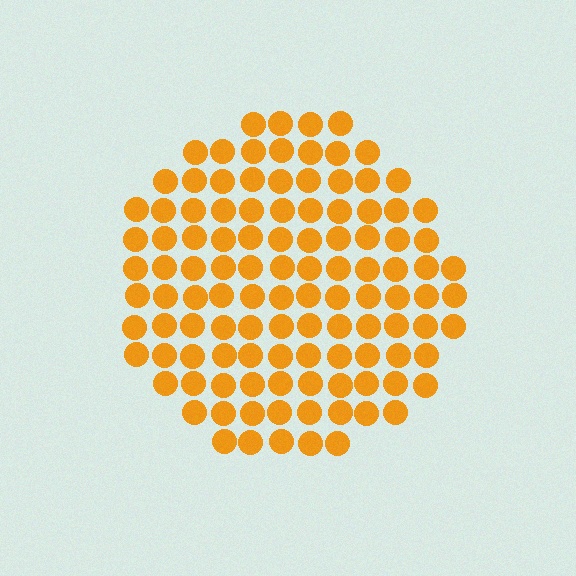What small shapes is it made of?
It is made of small circles.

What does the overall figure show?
The overall figure shows a circle.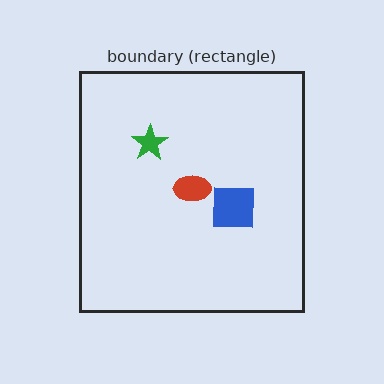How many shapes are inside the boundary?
3 inside, 0 outside.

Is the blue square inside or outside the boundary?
Inside.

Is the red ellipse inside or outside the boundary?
Inside.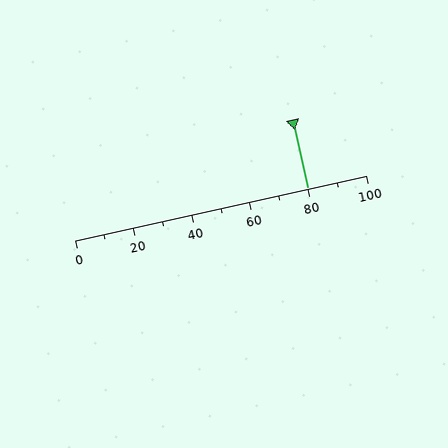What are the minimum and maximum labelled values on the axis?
The axis runs from 0 to 100.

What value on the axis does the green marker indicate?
The marker indicates approximately 80.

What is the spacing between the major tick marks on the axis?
The major ticks are spaced 20 apart.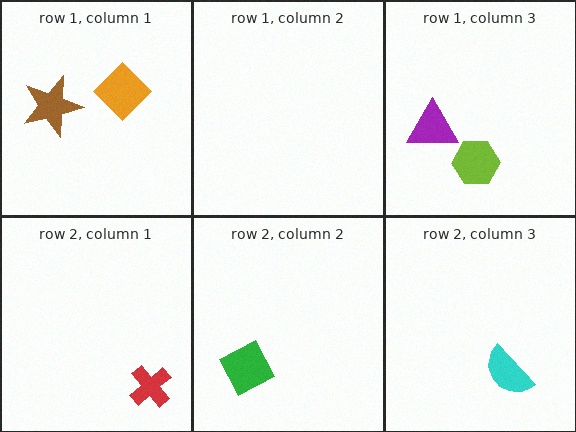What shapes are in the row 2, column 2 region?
The green square.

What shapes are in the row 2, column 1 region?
The red cross.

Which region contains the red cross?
The row 2, column 1 region.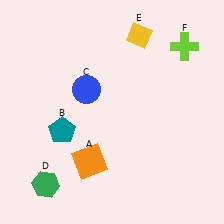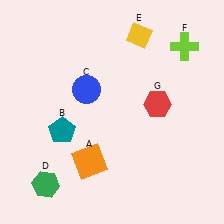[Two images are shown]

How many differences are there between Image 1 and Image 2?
There is 1 difference between the two images.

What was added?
A red hexagon (G) was added in Image 2.